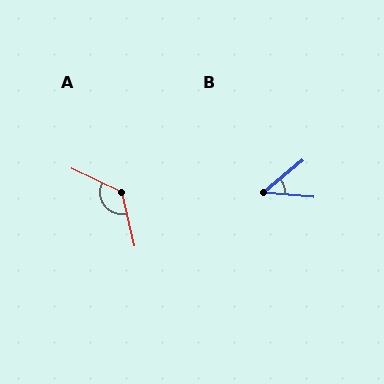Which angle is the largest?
A, at approximately 128 degrees.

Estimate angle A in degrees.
Approximately 128 degrees.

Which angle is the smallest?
B, at approximately 44 degrees.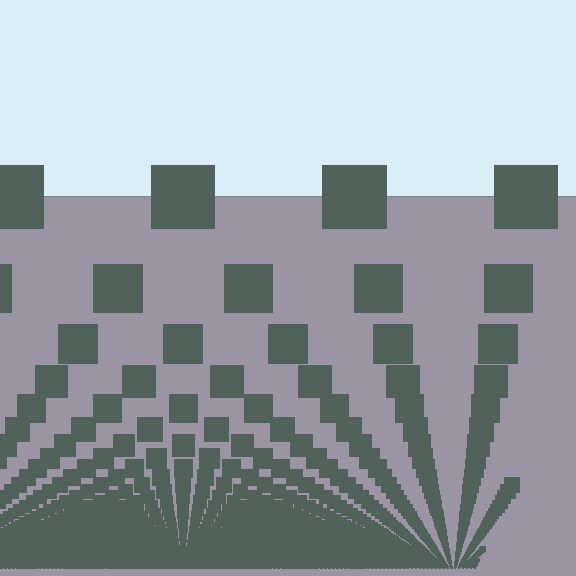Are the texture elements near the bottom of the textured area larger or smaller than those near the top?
Smaller. The gradient is inverted — elements near the bottom are smaller and denser.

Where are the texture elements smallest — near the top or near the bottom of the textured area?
Near the bottom.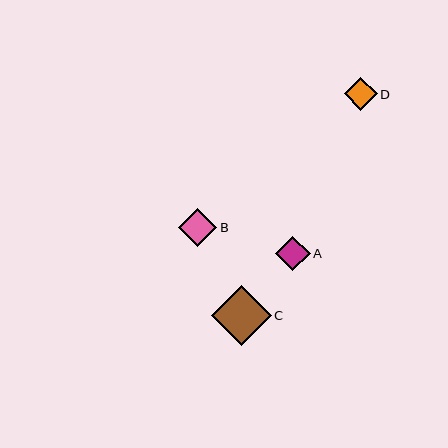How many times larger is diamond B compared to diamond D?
Diamond B is approximately 1.2 times the size of diamond D.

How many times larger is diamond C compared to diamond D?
Diamond C is approximately 1.8 times the size of diamond D.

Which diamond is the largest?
Diamond C is the largest with a size of approximately 59 pixels.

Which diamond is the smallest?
Diamond D is the smallest with a size of approximately 33 pixels.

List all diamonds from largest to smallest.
From largest to smallest: C, B, A, D.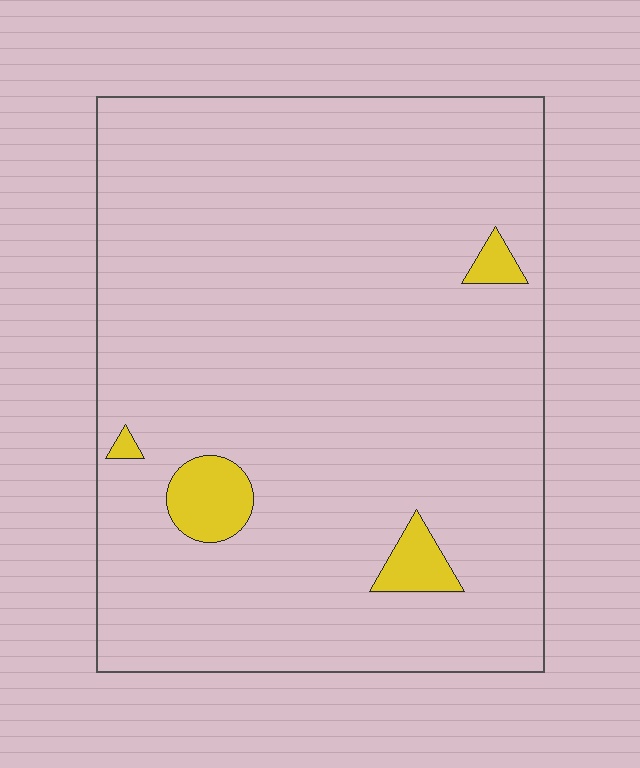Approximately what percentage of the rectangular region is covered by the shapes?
Approximately 5%.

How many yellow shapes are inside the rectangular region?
4.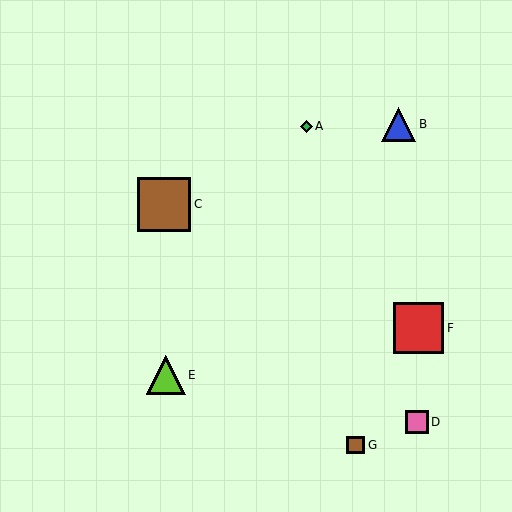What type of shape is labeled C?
Shape C is a brown square.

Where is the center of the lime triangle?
The center of the lime triangle is at (166, 375).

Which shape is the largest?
The brown square (labeled C) is the largest.